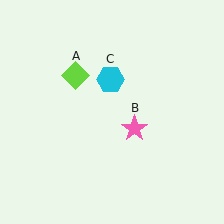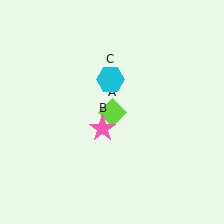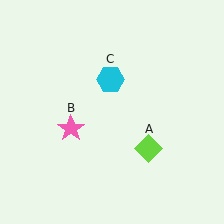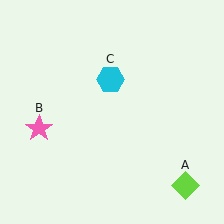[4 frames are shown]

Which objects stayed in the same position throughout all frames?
Cyan hexagon (object C) remained stationary.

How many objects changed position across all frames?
2 objects changed position: lime diamond (object A), pink star (object B).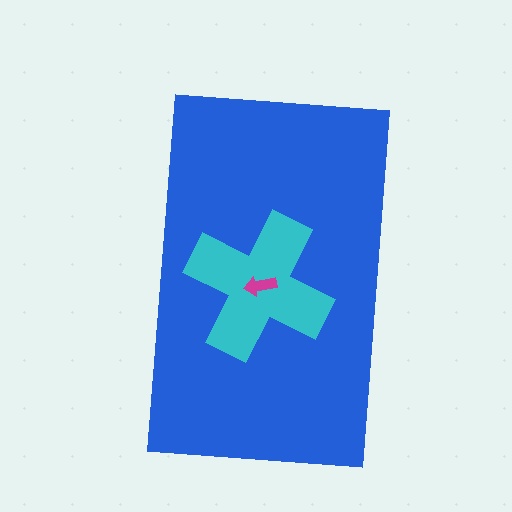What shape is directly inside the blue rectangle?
The cyan cross.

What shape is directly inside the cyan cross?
The magenta arrow.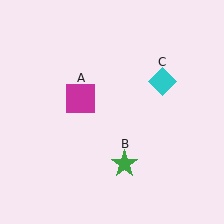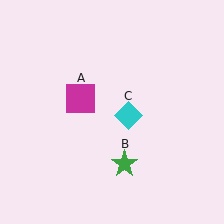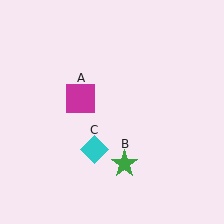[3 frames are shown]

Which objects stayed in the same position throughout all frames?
Magenta square (object A) and green star (object B) remained stationary.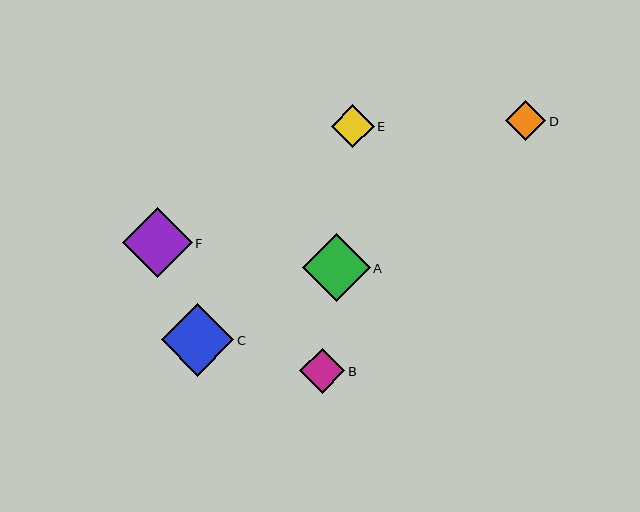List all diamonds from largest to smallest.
From largest to smallest: C, F, A, B, E, D.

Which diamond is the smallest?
Diamond D is the smallest with a size of approximately 40 pixels.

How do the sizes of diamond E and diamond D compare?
Diamond E and diamond D are approximately the same size.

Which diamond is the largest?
Diamond C is the largest with a size of approximately 73 pixels.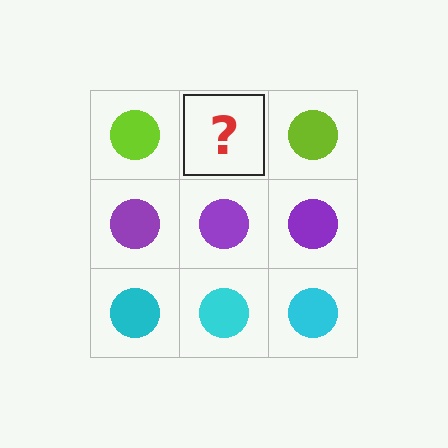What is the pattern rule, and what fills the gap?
The rule is that each row has a consistent color. The gap should be filled with a lime circle.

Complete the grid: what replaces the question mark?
The question mark should be replaced with a lime circle.